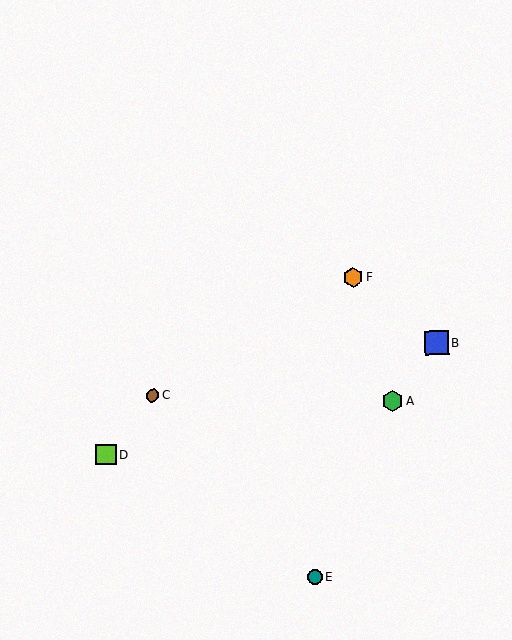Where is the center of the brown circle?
The center of the brown circle is at (153, 395).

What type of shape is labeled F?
Shape F is an orange hexagon.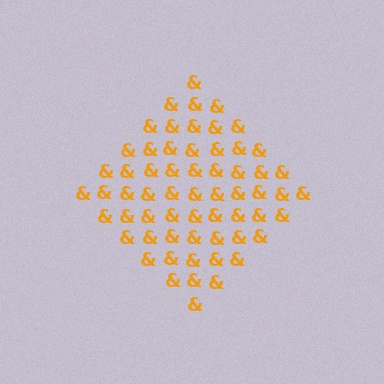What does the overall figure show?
The overall figure shows a diamond.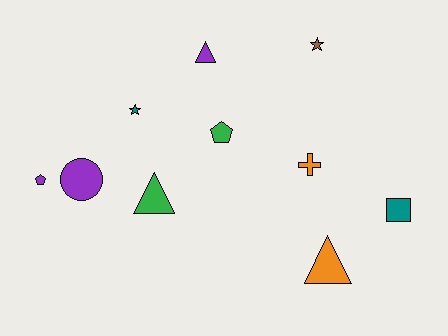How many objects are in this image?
There are 10 objects.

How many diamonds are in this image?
There are no diamonds.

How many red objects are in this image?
There are no red objects.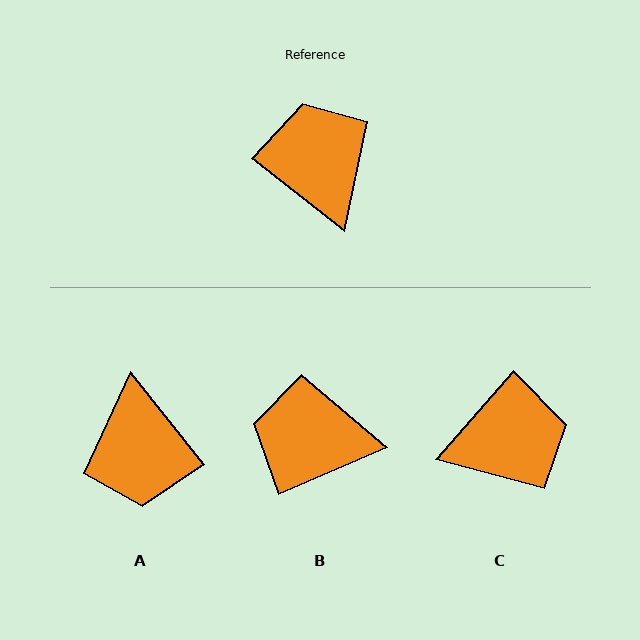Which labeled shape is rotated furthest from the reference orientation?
A, about 167 degrees away.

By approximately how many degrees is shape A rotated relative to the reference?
Approximately 167 degrees counter-clockwise.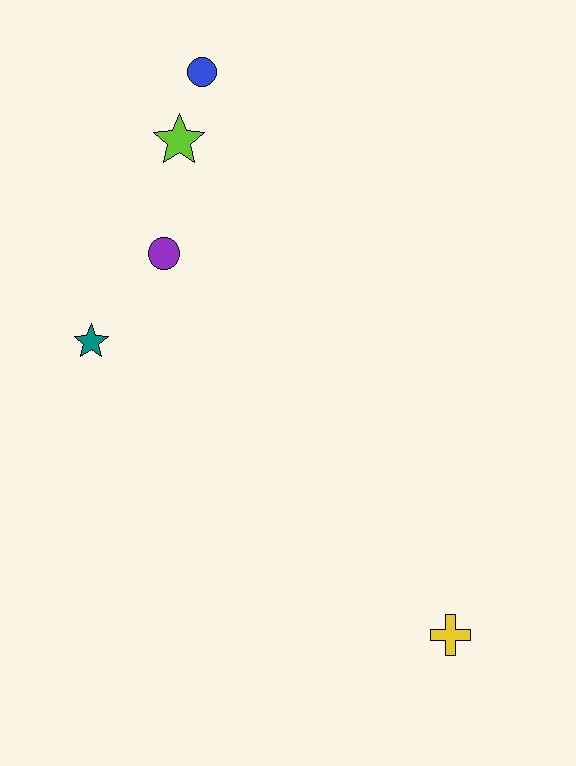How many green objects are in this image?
There are no green objects.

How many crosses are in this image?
There is 1 cross.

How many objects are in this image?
There are 5 objects.